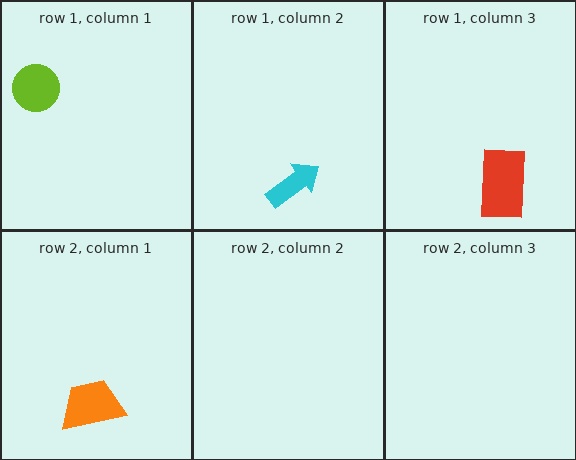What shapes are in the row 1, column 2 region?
The cyan arrow.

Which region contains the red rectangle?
The row 1, column 3 region.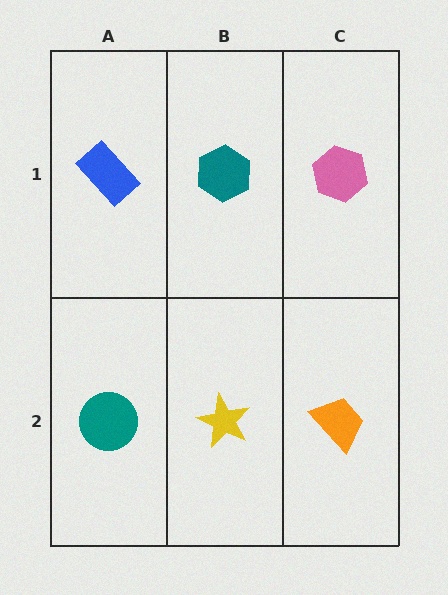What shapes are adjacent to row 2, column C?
A pink hexagon (row 1, column C), a yellow star (row 2, column B).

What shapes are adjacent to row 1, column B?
A yellow star (row 2, column B), a blue rectangle (row 1, column A), a pink hexagon (row 1, column C).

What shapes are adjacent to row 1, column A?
A teal circle (row 2, column A), a teal hexagon (row 1, column B).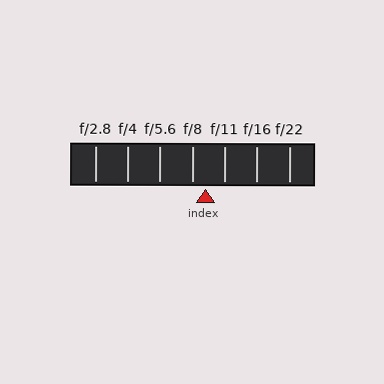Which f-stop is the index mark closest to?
The index mark is closest to f/8.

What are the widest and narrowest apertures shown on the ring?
The widest aperture shown is f/2.8 and the narrowest is f/22.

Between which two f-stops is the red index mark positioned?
The index mark is between f/8 and f/11.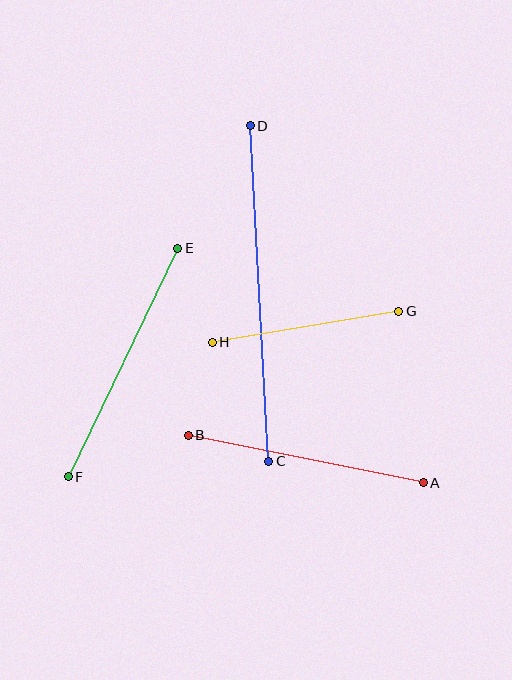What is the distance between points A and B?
The distance is approximately 240 pixels.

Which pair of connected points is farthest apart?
Points C and D are farthest apart.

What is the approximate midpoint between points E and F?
The midpoint is at approximately (123, 362) pixels.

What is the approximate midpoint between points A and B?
The midpoint is at approximately (306, 459) pixels.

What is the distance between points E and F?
The distance is approximately 253 pixels.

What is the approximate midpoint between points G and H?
The midpoint is at approximately (306, 327) pixels.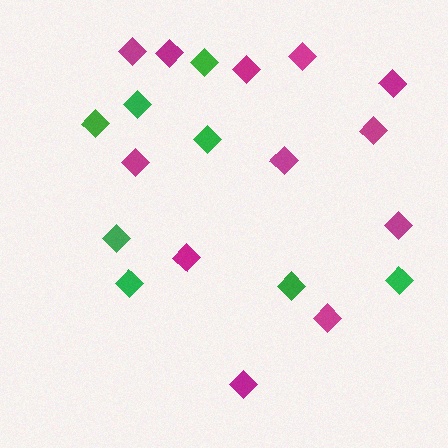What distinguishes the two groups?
There are 2 groups: one group of green diamonds (8) and one group of magenta diamonds (12).